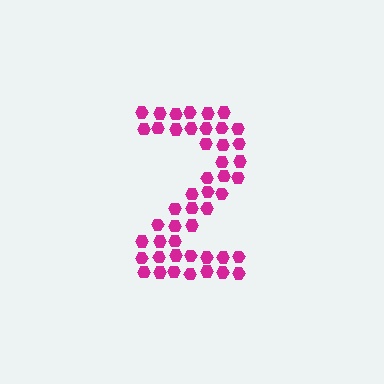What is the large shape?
The large shape is the digit 2.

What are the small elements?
The small elements are hexagons.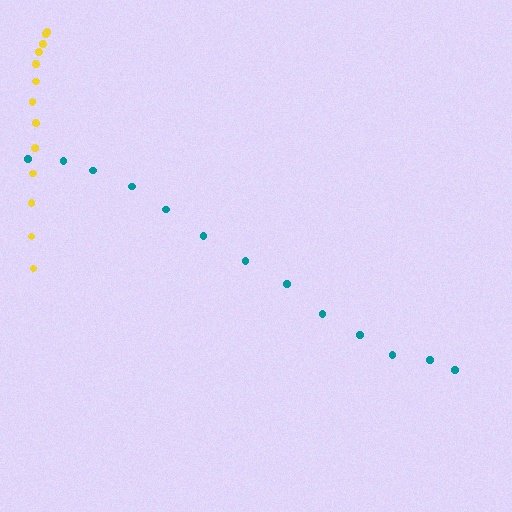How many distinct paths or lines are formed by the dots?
There are 2 distinct paths.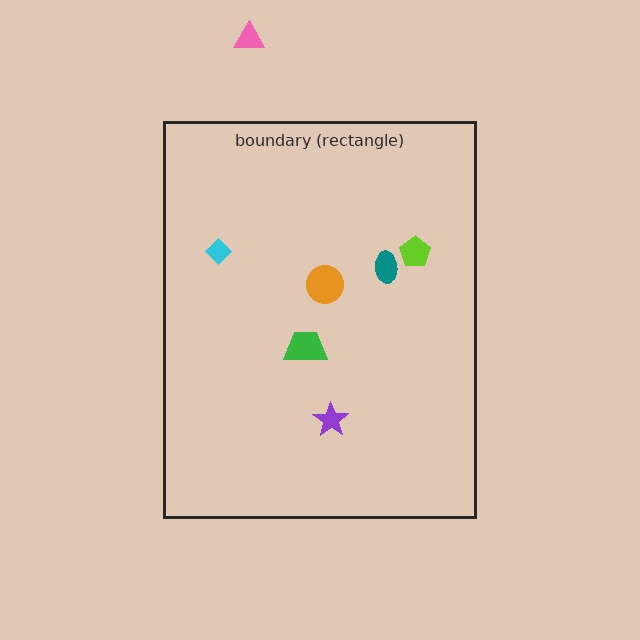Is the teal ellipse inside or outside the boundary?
Inside.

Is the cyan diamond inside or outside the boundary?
Inside.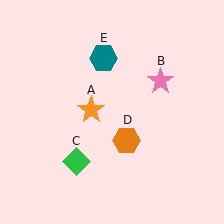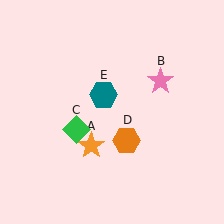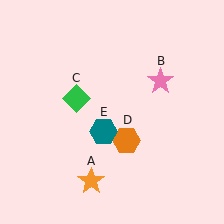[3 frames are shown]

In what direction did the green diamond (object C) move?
The green diamond (object C) moved up.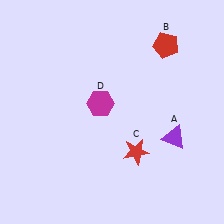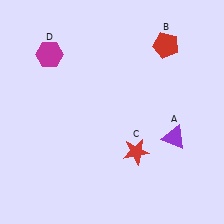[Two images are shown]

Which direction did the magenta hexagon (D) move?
The magenta hexagon (D) moved left.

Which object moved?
The magenta hexagon (D) moved left.